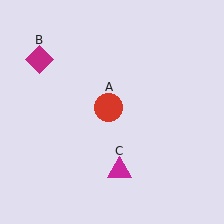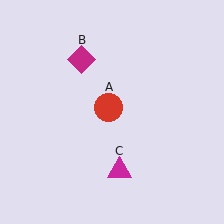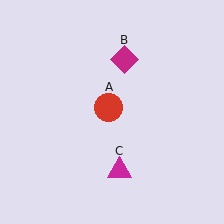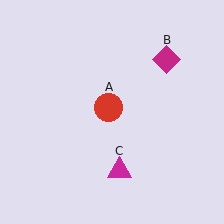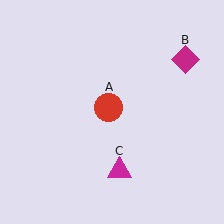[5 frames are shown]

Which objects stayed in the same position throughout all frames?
Red circle (object A) and magenta triangle (object C) remained stationary.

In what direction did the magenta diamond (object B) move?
The magenta diamond (object B) moved right.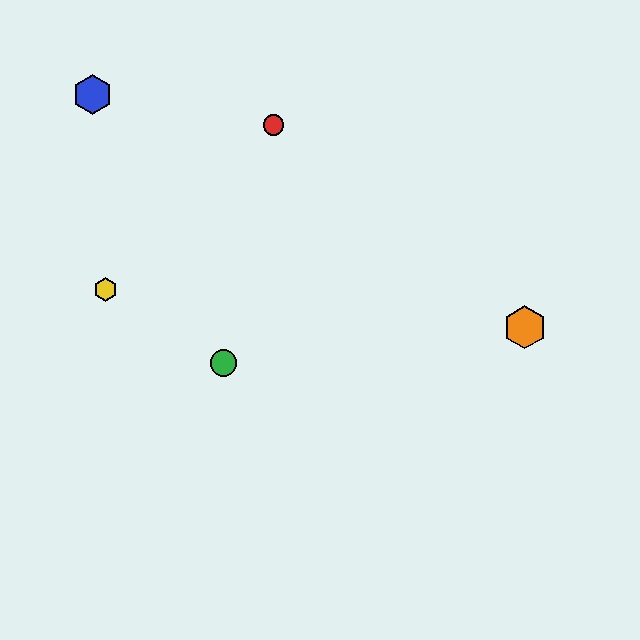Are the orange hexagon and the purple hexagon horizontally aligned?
Yes, both are at y≈327.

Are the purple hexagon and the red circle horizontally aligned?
No, the purple hexagon is at y≈327 and the red circle is at y≈125.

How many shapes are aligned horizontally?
2 shapes (the purple hexagon, the orange hexagon) are aligned horizontally.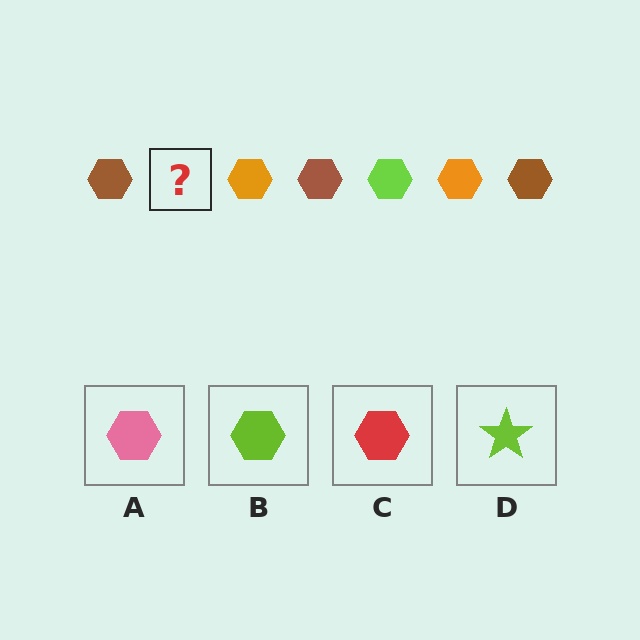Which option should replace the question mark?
Option B.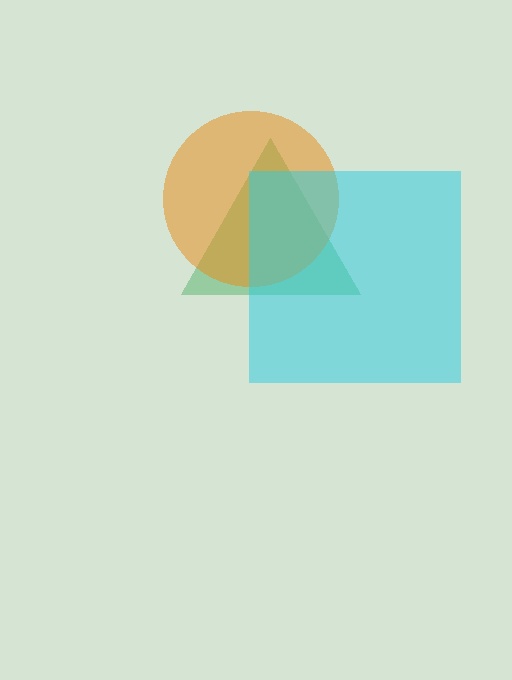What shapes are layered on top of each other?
The layered shapes are: a green triangle, an orange circle, a cyan square.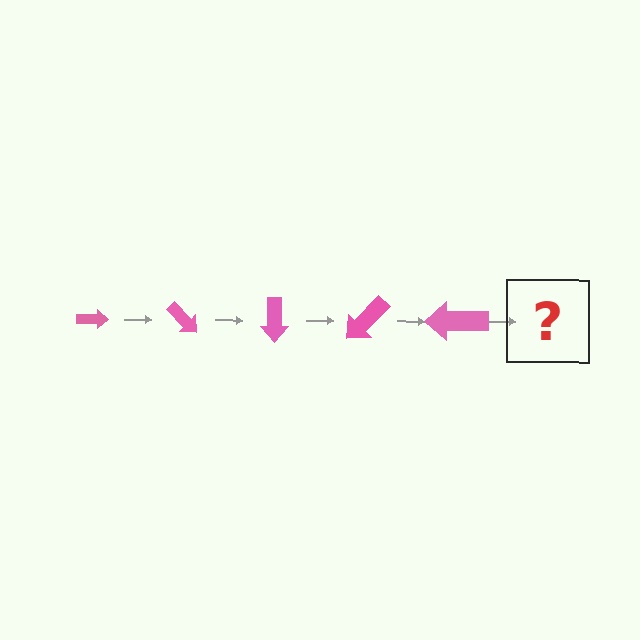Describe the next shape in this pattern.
It should be an arrow, larger than the previous one and rotated 225 degrees from the start.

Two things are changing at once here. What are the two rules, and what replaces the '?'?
The two rules are that the arrow grows larger each step and it rotates 45 degrees each step. The '?' should be an arrow, larger than the previous one and rotated 225 degrees from the start.